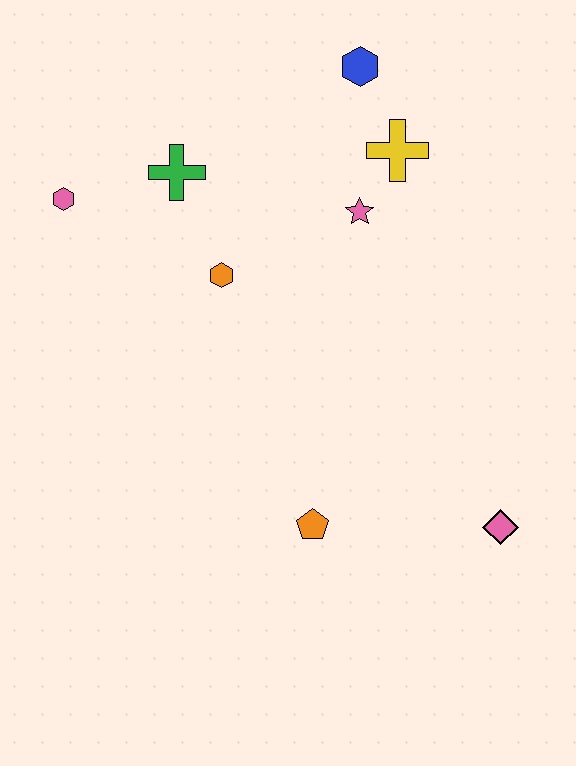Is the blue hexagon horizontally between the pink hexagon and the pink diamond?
Yes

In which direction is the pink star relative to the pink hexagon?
The pink star is to the right of the pink hexagon.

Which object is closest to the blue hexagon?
The yellow cross is closest to the blue hexagon.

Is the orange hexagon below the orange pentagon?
No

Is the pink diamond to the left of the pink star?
No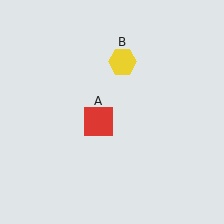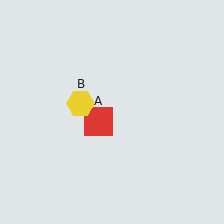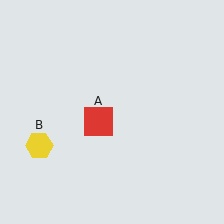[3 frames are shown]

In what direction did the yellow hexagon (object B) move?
The yellow hexagon (object B) moved down and to the left.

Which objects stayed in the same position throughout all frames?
Red square (object A) remained stationary.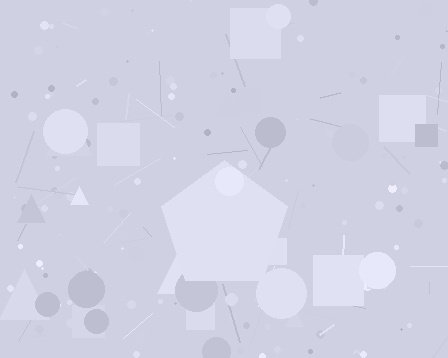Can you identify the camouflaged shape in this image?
The camouflaged shape is a pentagon.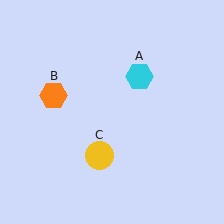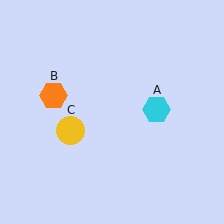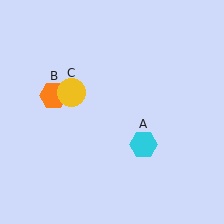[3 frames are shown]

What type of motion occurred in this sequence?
The cyan hexagon (object A), yellow circle (object C) rotated clockwise around the center of the scene.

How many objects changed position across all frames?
2 objects changed position: cyan hexagon (object A), yellow circle (object C).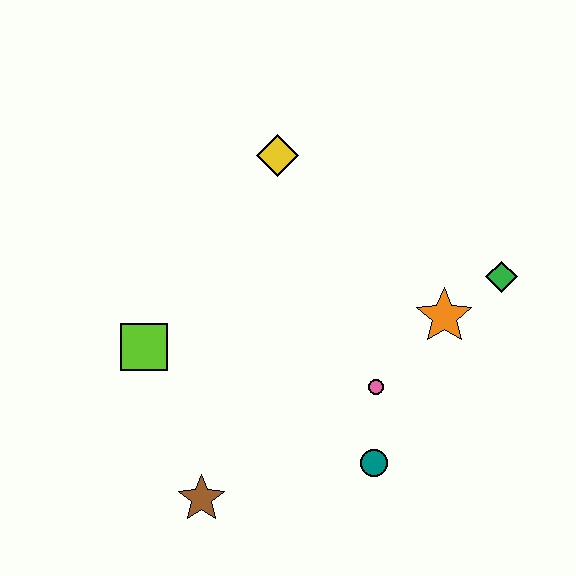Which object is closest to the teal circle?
The pink circle is closest to the teal circle.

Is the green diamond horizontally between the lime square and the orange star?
No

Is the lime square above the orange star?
No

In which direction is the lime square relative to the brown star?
The lime square is above the brown star.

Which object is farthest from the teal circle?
The yellow diamond is farthest from the teal circle.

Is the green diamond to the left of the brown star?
No